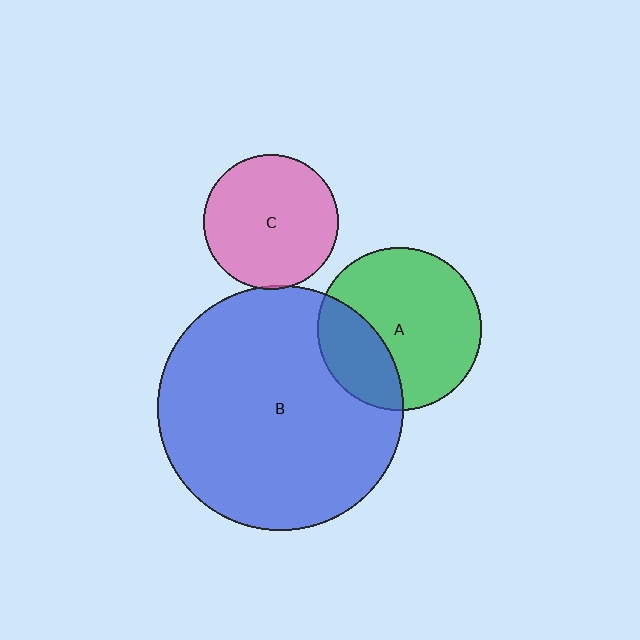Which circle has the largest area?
Circle B (blue).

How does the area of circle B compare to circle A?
Approximately 2.3 times.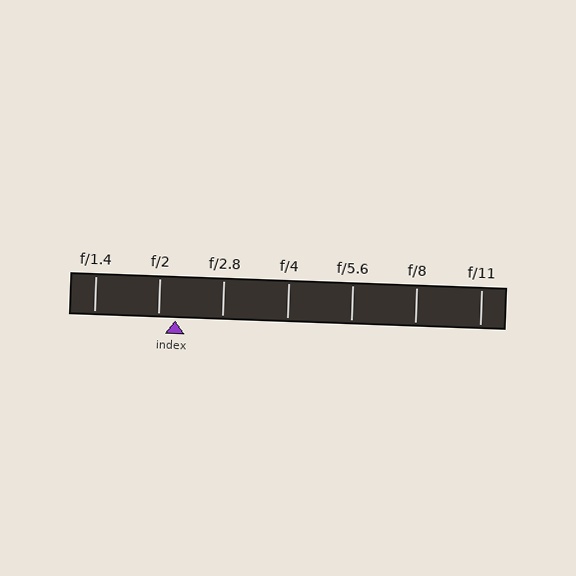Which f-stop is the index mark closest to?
The index mark is closest to f/2.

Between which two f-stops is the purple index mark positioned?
The index mark is between f/2 and f/2.8.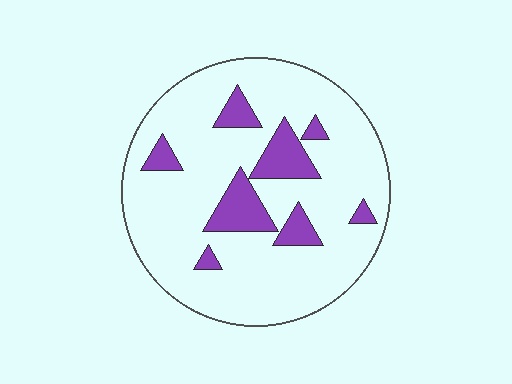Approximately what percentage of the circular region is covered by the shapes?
Approximately 15%.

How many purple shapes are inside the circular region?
8.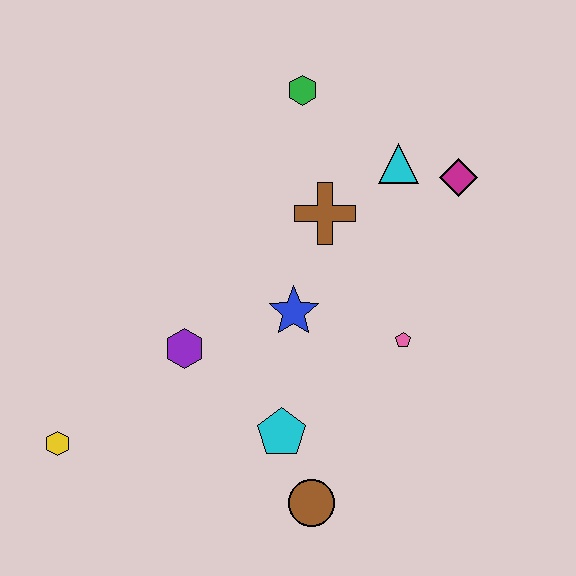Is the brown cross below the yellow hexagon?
No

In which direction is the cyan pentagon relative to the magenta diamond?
The cyan pentagon is below the magenta diamond.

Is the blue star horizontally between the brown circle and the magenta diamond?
No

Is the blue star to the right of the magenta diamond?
No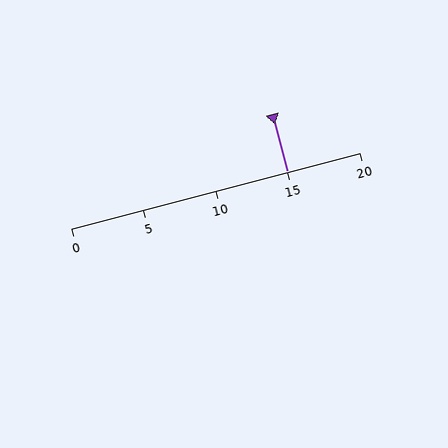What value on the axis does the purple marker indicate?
The marker indicates approximately 15.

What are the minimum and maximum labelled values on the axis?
The axis runs from 0 to 20.